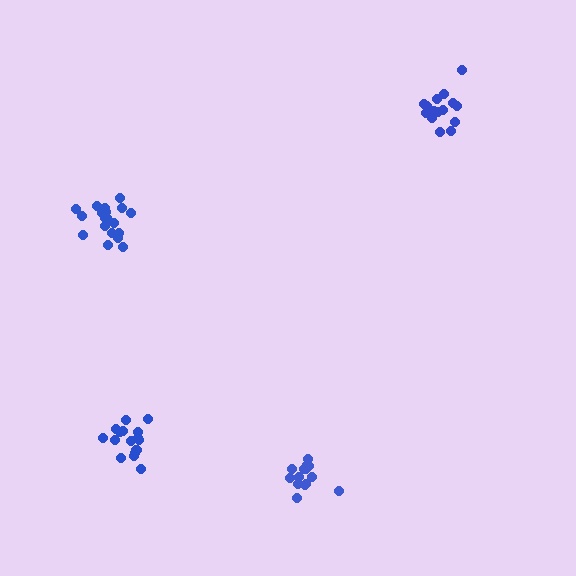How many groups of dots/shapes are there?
There are 4 groups.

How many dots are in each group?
Group 1: 16 dots, Group 2: 14 dots, Group 3: 17 dots, Group 4: 19 dots (66 total).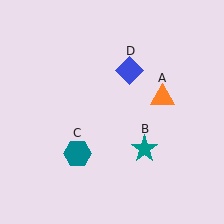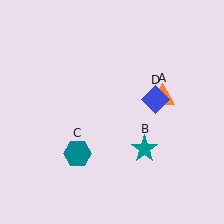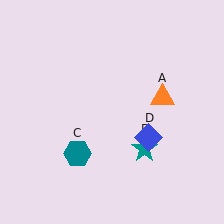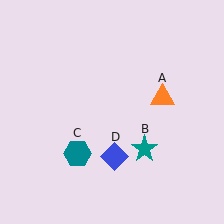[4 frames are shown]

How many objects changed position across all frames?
1 object changed position: blue diamond (object D).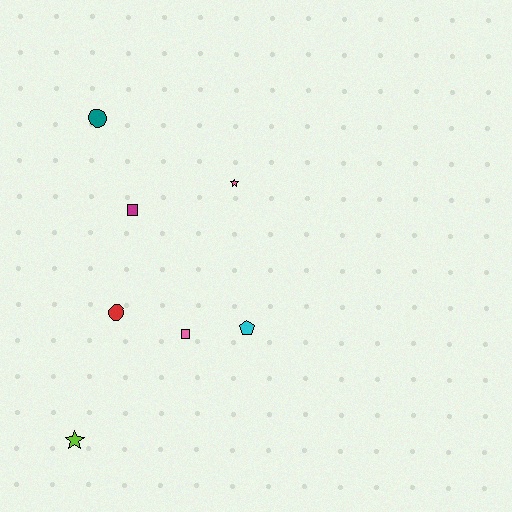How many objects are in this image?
There are 7 objects.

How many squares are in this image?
There are 2 squares.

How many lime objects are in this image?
There is 1 lime object.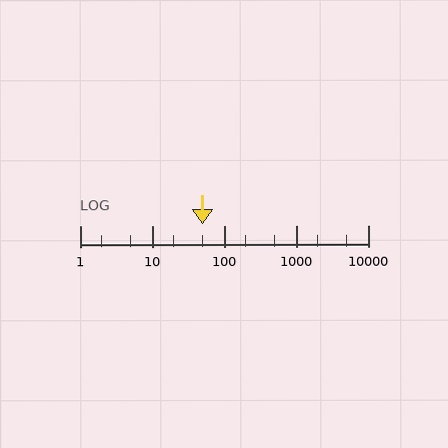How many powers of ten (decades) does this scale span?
The scale spans 4 decades, from 1 to 10000.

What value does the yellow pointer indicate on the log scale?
The pointer indicates approximately 50.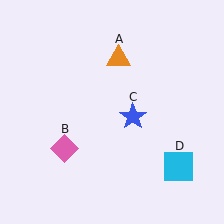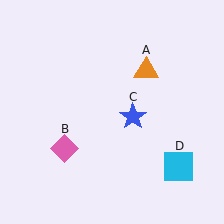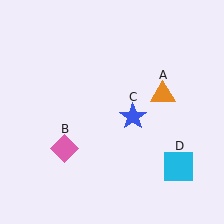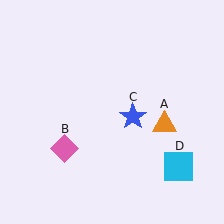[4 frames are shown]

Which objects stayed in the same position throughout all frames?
Pink diamond (object B) and blue star (object C) and cyan square (object D) remained stationary.